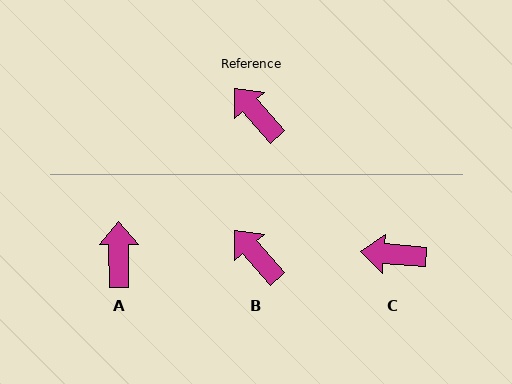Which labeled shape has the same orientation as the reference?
B.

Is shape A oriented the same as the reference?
No, it is off by about 42 degrees.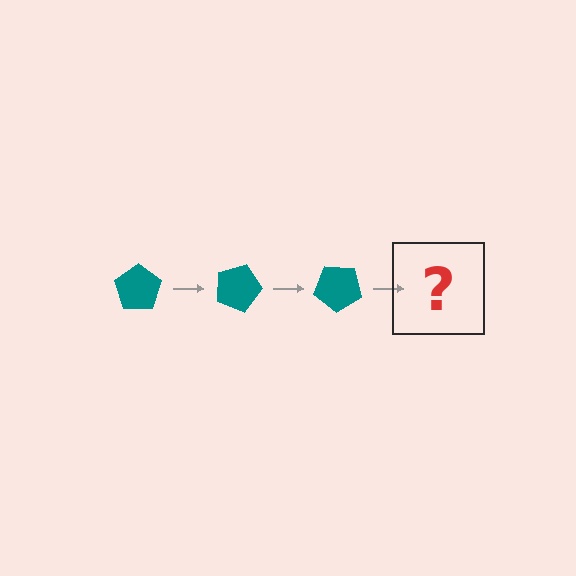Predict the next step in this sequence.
The next step is a teal pentagon rotated 60 degrees.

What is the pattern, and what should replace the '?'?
The pattern is that the pentagon rotates 20 degrees each step. The '?' should be a teal pentagon rotated 60 degrees.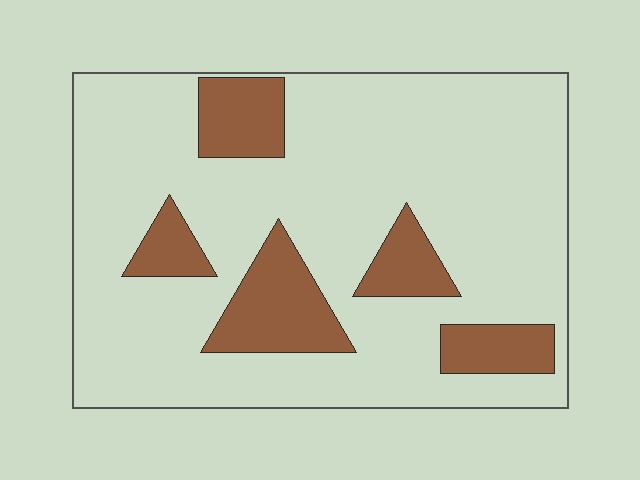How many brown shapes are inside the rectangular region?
5.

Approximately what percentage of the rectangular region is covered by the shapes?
Approximately 20%.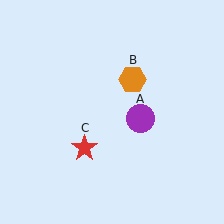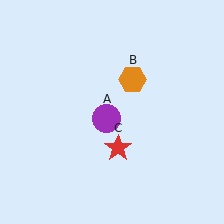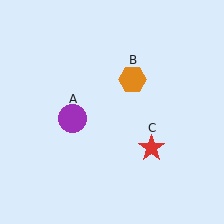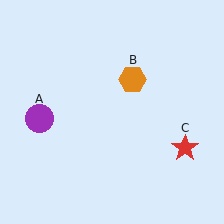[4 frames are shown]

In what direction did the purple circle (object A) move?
The purple circle (object A) moved left.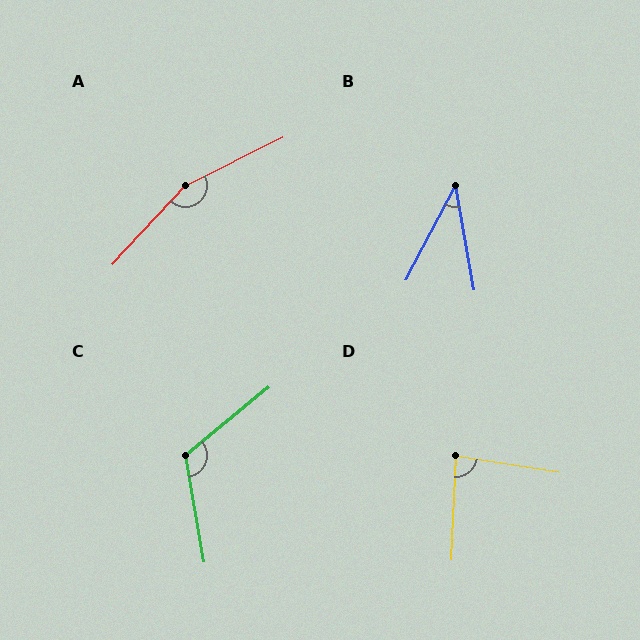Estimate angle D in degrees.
Approximately 83 degrees.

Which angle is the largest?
A, at approximately 159 degrees.